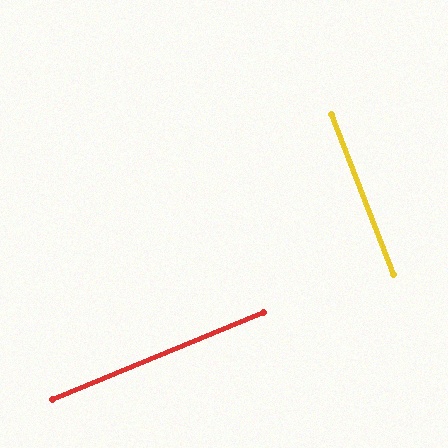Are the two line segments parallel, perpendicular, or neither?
Perpendicular — they meet at approximately 89°.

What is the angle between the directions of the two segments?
Approximately 89 degrees.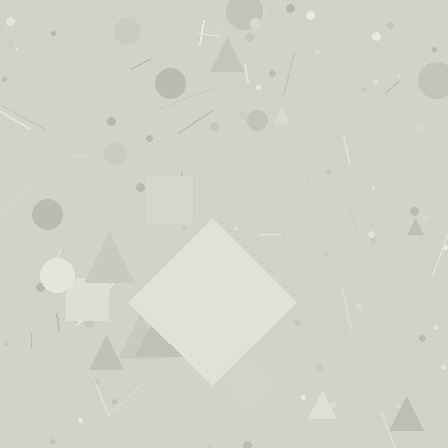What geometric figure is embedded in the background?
A diamond is embedded in the background.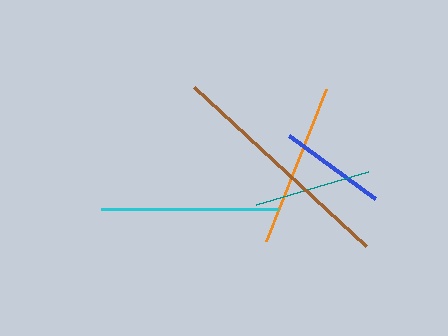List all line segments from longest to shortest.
From longest to shortest: brown, cyan, orange, teal, blue.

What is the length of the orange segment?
The orange segment is approximately 163 pixels long.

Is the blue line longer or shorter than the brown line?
The brown line is longer than the blue line.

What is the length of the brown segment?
The brown segment is approximately 234 pixels long.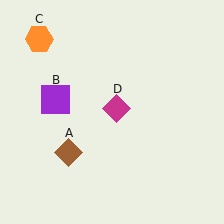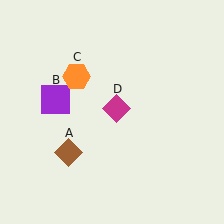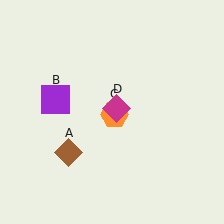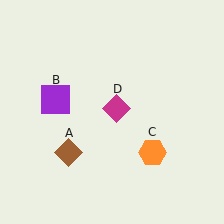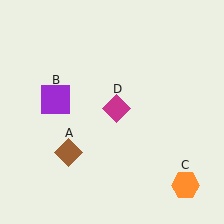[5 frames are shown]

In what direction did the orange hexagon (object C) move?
The orange hexagon (object C) moved down and to the right.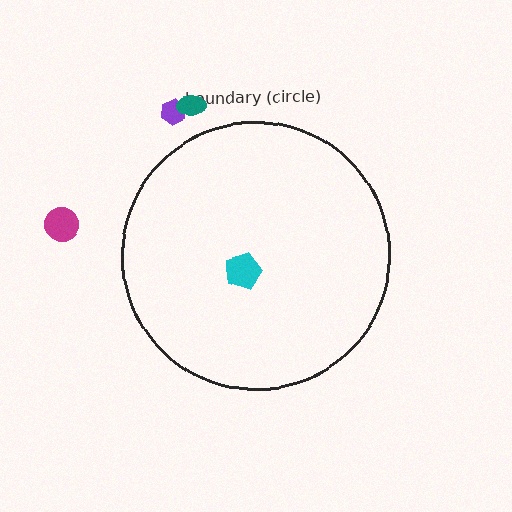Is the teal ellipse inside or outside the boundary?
Outside.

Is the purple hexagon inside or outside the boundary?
Outside.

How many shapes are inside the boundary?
1 inside, 3 outside.